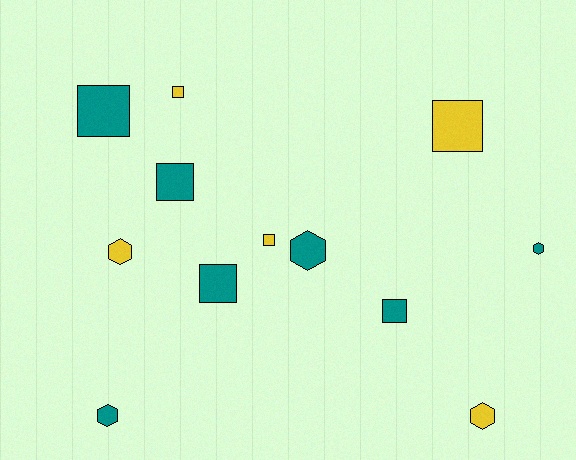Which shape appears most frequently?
Square, with 7 objects.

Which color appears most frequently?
Teal, with 7 objects.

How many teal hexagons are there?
There are 3 teal hexagons.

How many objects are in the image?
There are 12 objects.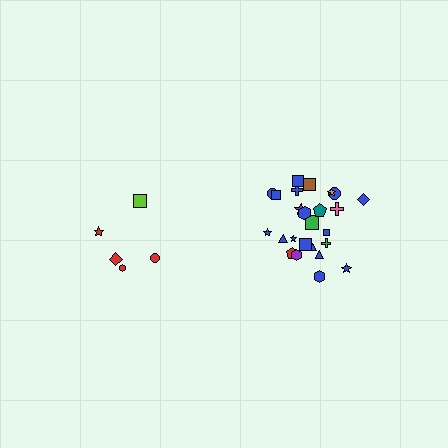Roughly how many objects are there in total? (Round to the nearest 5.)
Roughly 30 objects in total.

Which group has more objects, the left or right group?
The right group.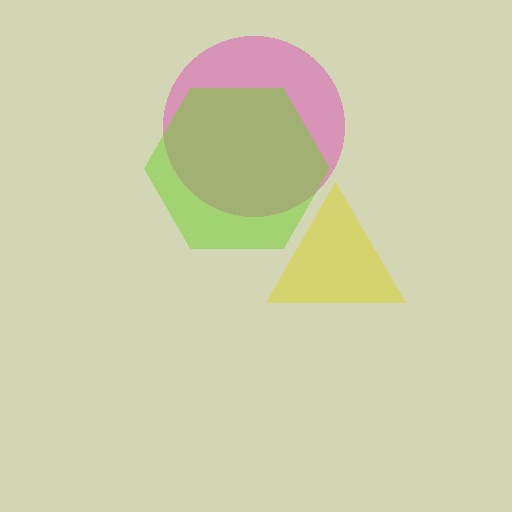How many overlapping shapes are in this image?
There are 3 overlapping shapes in the image.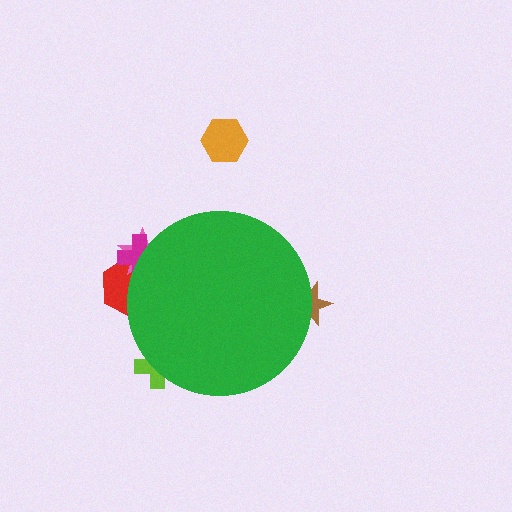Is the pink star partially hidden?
Yes, the pink star is partially hidden behind the green circle.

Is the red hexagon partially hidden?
Yes, the red hexagon is partially hidden behind the green circle.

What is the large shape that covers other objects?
A green circle.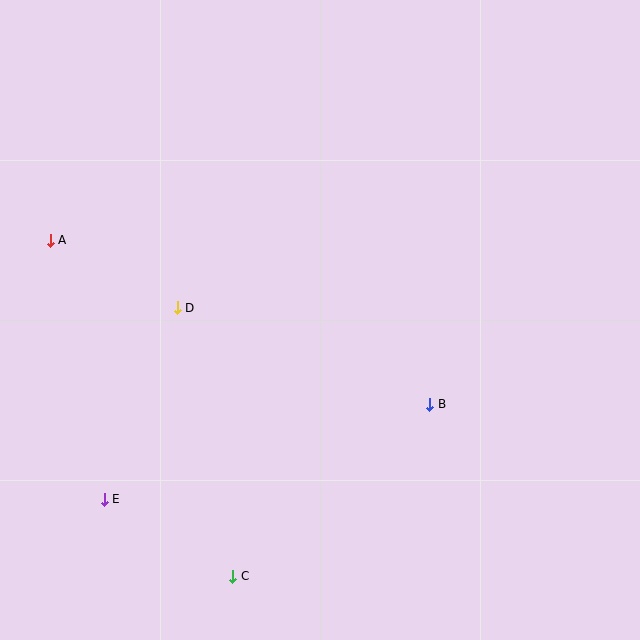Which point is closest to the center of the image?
Point B at (430, 404) is closest to the center.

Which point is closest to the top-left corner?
Point A is closest to the top-left corner.